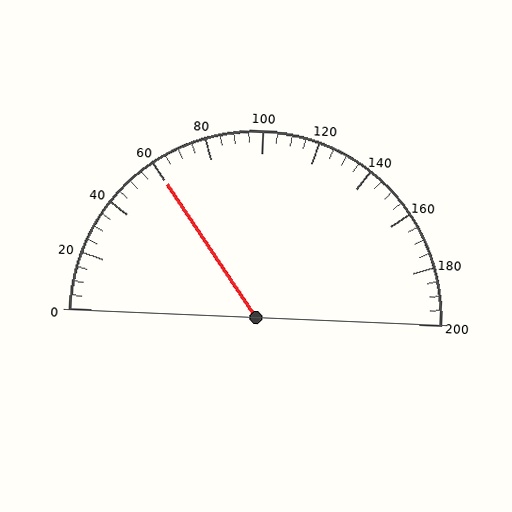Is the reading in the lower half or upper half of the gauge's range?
The reading is in the lower half of the range (0 to 200).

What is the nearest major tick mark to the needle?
The nearest major tick mark is 60.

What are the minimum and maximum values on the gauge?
The gauge ranges from 0 to 200.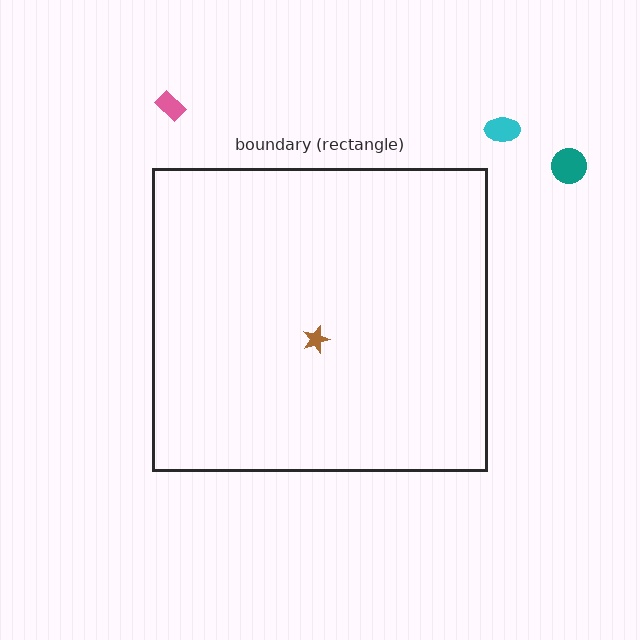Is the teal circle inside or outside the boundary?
Outside.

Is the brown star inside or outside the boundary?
Inside.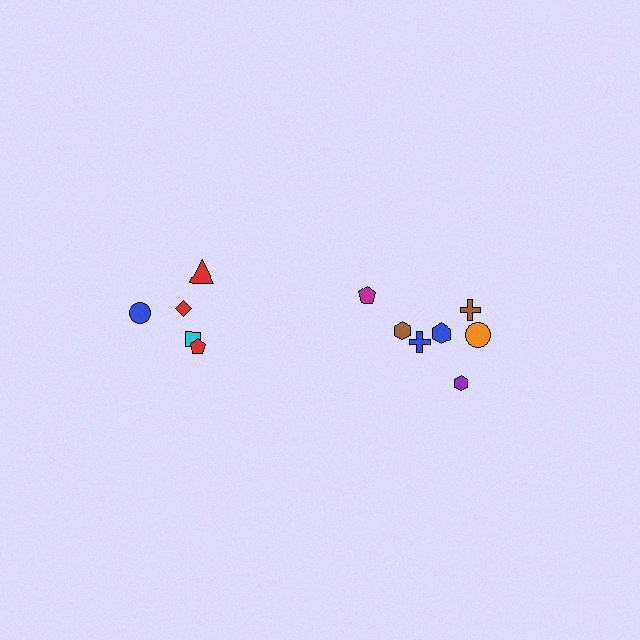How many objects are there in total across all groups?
There are 12 objects.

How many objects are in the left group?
There are 5 objects.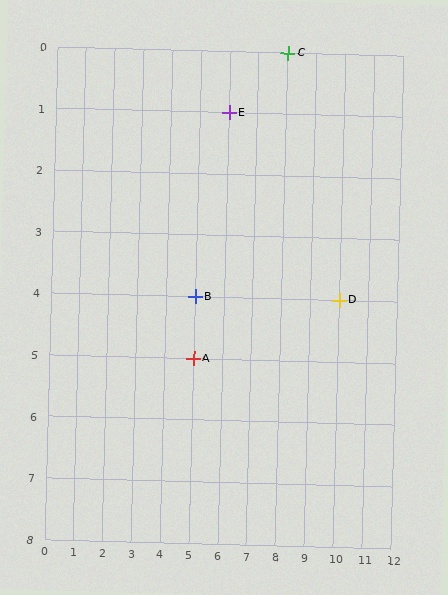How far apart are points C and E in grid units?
Points C and E are 2 columns and 1 row apart (about 2.2 grid units diagonally).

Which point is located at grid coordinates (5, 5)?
Point A is at (5, 5).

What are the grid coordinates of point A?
Point A is at grid coordinates (5, 5).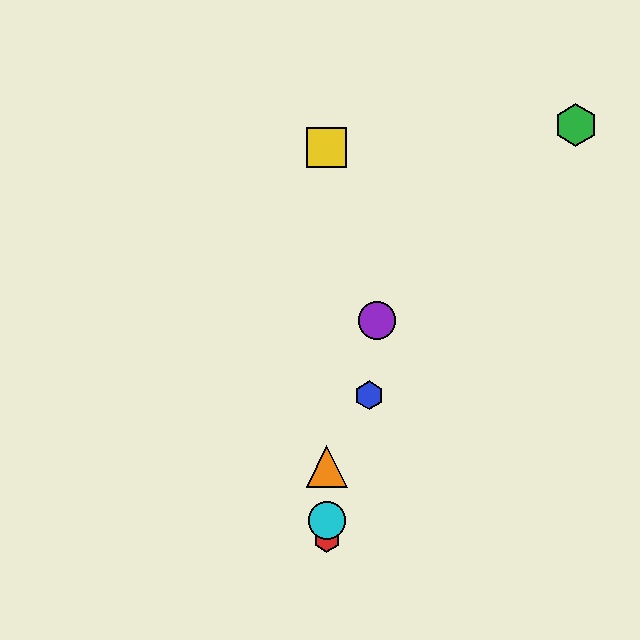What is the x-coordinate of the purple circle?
The purple circle is at x≈377.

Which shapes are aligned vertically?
The red hexagon, the yellow square, the orange triangle, the cyan circle are aligned vertically.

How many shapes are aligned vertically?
4 shapes (the red hexagon, the yellow square, the orange triangle, the cyan circle) are aligned vertically.